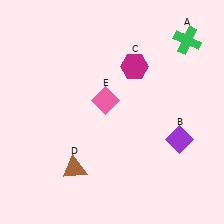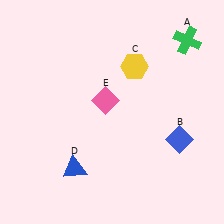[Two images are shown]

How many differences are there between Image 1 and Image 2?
There are 3 differences between the two images.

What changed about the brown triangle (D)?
In Image 1, D is brown. In Image 2, it changed to blue.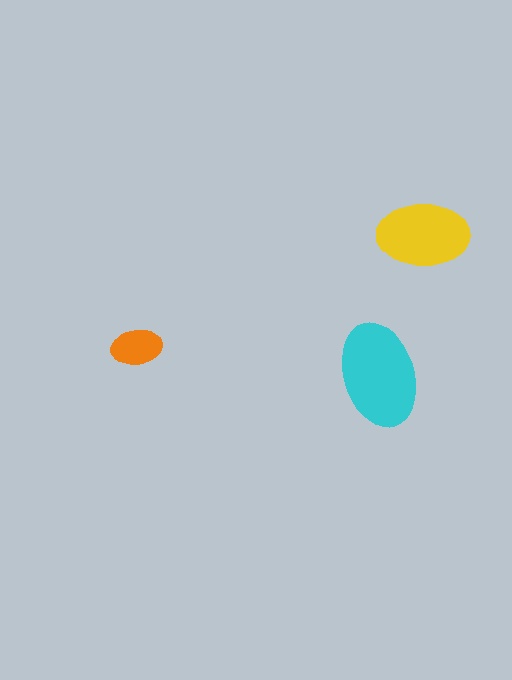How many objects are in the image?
There are 3 objects in the image.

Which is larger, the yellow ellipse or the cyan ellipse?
The cyan one.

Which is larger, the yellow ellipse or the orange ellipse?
The yellow one.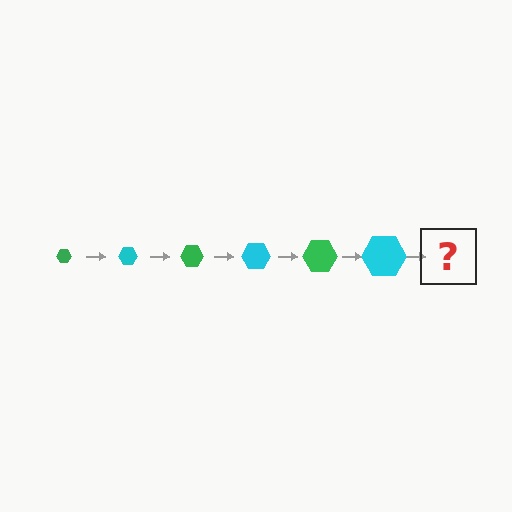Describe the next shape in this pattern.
It should be a green hexagon, larger than the previous one.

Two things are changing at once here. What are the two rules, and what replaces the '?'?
The two rules are that the hexagon grows larger each step and the color cycles through green and cyan. The '?' should be a green hexagon, larger than the previous one.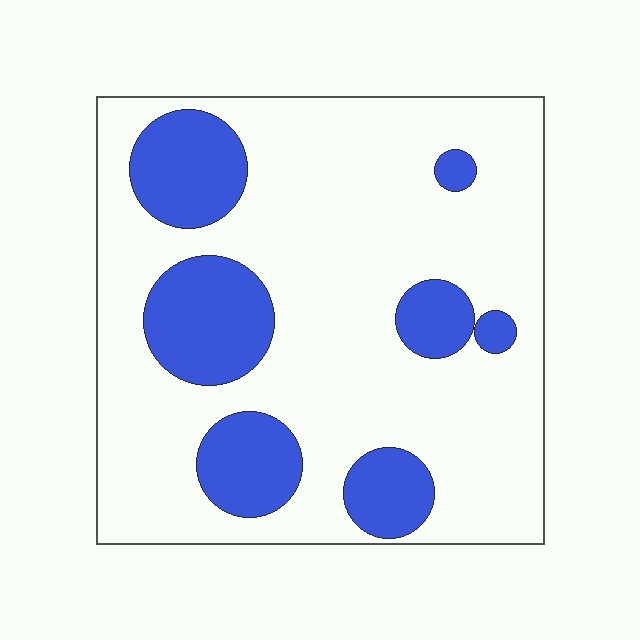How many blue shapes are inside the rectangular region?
7.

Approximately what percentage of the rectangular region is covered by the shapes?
Approximately 25%.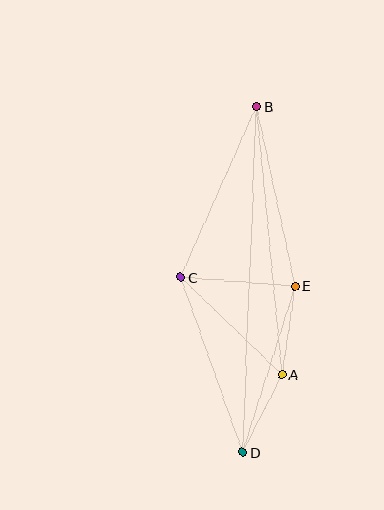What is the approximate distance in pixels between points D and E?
The distance between D and E is approximately 174 pixels.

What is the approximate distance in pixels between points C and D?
The distance between C and D is approximately 186 pixels.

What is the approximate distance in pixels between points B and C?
The distance between B and C is approximately 187 pixels.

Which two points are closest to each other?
Points A and D are closest to each other.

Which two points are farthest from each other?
Points B and D are farthest from each other.